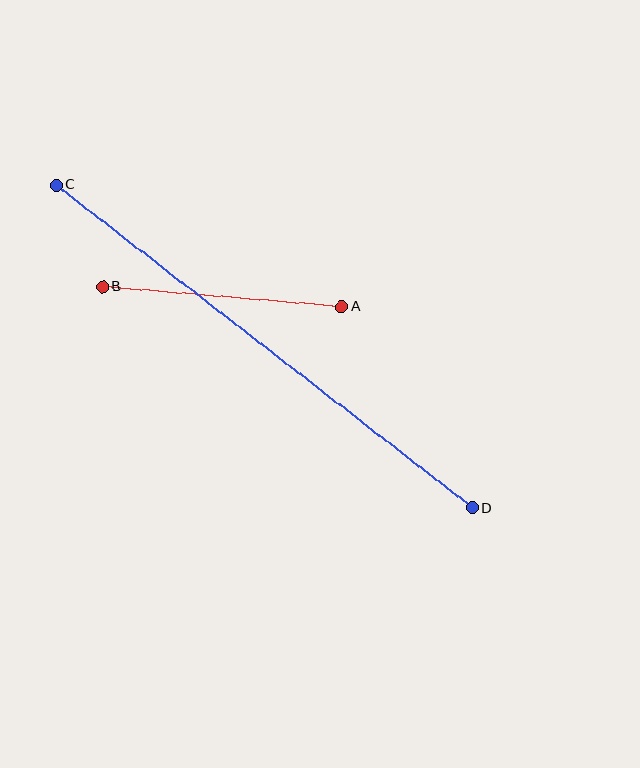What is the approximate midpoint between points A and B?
The midpoint is at approximately (222, 297) pixels.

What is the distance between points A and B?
The distance is approximately 240 pixels.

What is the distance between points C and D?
The distance is approximately 527 pixels.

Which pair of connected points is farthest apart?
Points C and D are farthest apart.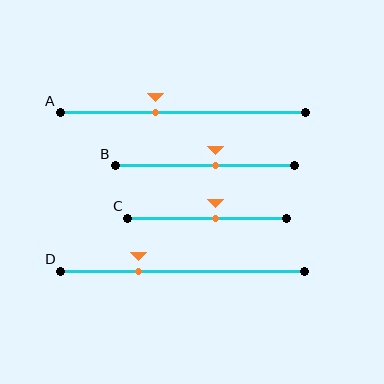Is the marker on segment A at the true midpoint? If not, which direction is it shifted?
No, the marker on segment A is shifted to the left by about 11% of the segment length.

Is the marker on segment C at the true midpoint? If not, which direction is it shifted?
No, the marker on segment C is shifted to the right by about 6% of the segment length.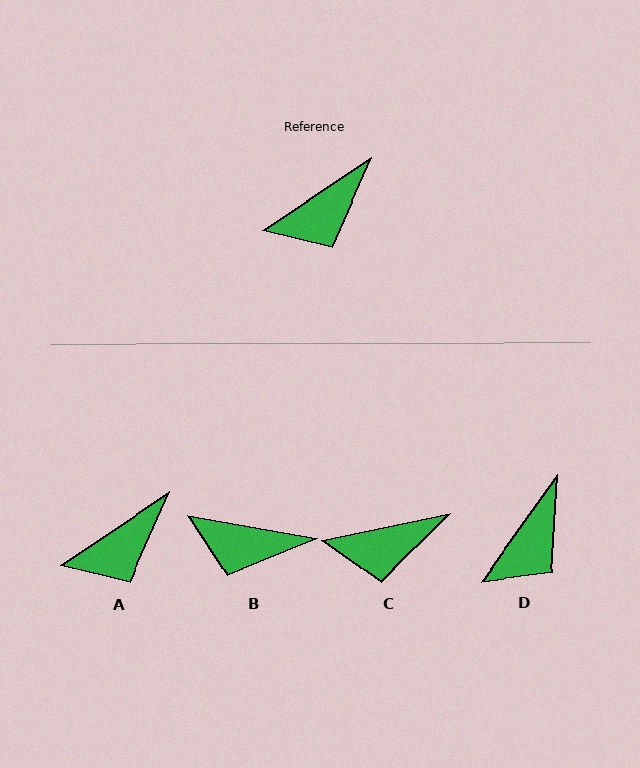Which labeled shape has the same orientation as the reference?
A.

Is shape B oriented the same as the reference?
No, it is off by about 44 degrees.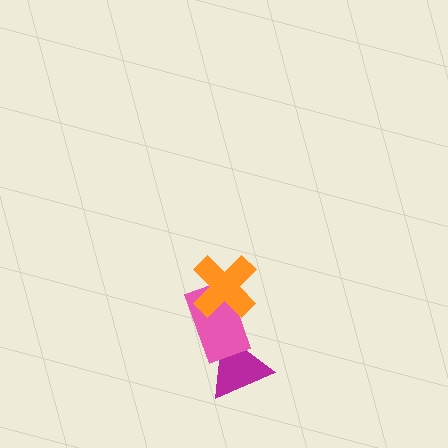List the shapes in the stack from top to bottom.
From top to bottom: the orange cross, the pink rectangle, the magenta triangle.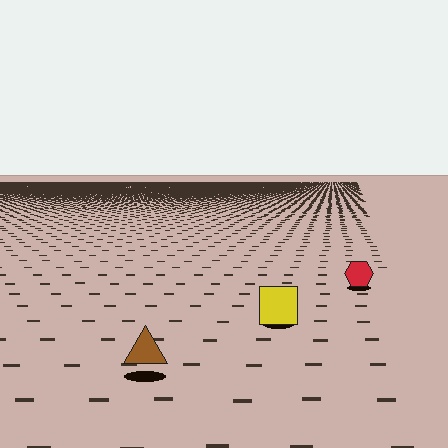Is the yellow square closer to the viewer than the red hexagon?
Yes. The yellow square is closer — you can tell from the texture gradient: the ground texture is coarser near it.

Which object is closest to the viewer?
The brown triangle is closest. The texture marks near it are larger and more spread out.